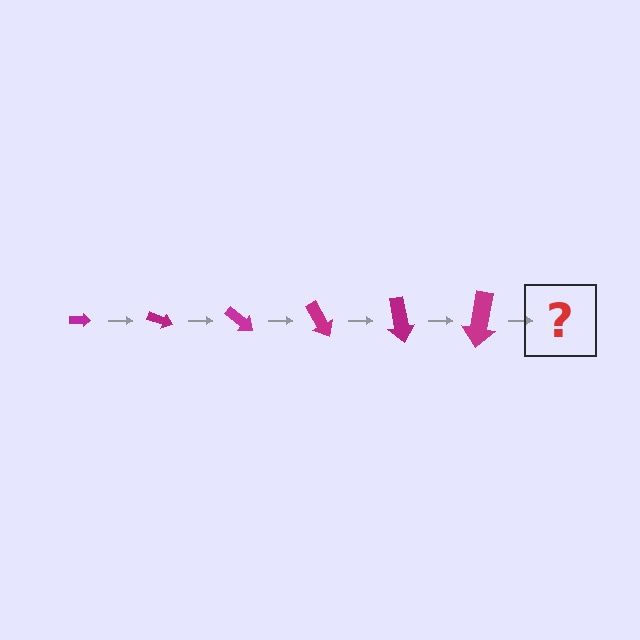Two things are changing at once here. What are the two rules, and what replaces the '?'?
The two rules are that the arrow grows larger each step and it rotates 20 degrees each step. The '?' should be an arrow, larger than the previous one and rotated 120 degrees from the start.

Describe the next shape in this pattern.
It should be an arrow, larger than the previous one and rotated 120 degrees from the start.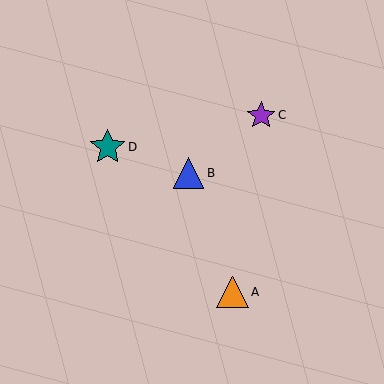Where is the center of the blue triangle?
The center of the blue triangle is at (189, 173).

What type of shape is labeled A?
Shape A is an orange triangle.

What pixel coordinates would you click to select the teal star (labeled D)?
Click at (108, 147) to select the teal star D.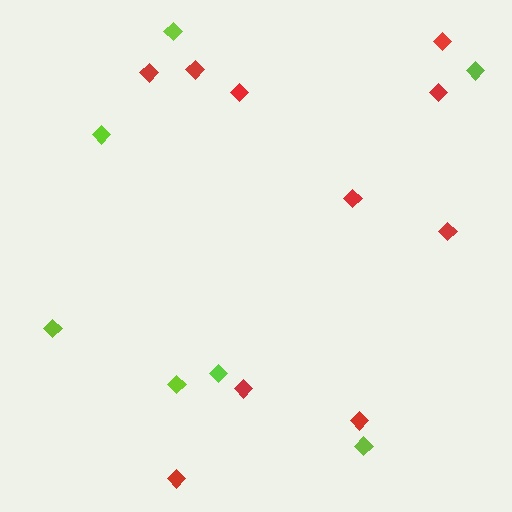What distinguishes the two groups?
There are 2 groups: one group of red diamonds (10) and one group of lime diamonds (7).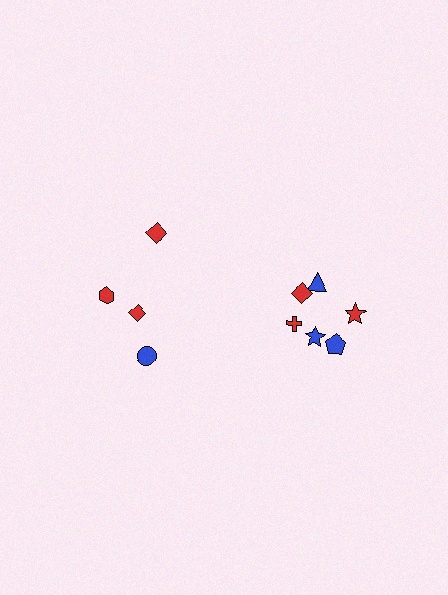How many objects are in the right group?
There are 6 objects.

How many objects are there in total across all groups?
There are 10 objects.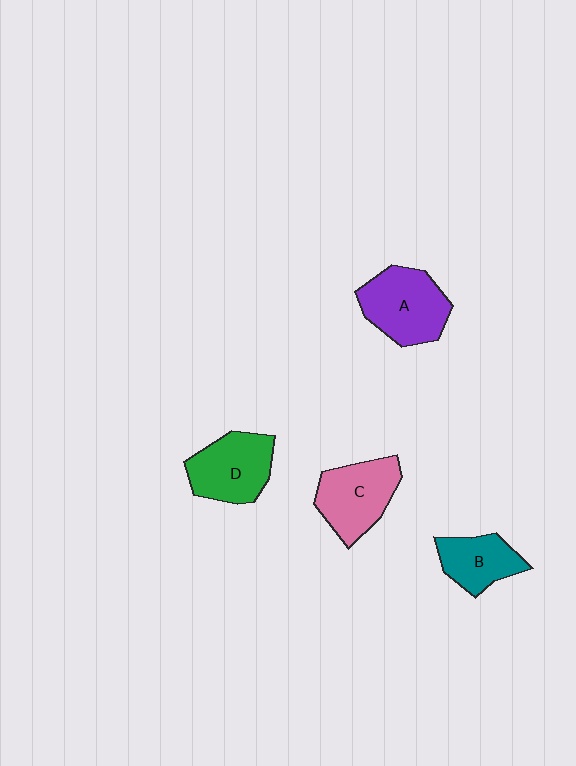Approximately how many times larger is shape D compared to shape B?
Approximately 1.3 times.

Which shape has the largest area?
Shape A (purple).